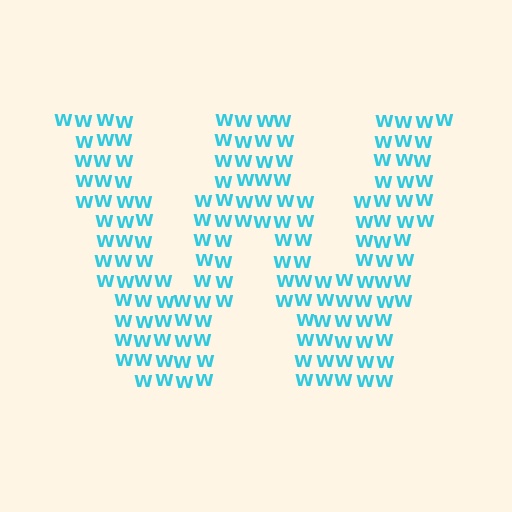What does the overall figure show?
The overall figure shows the letter W.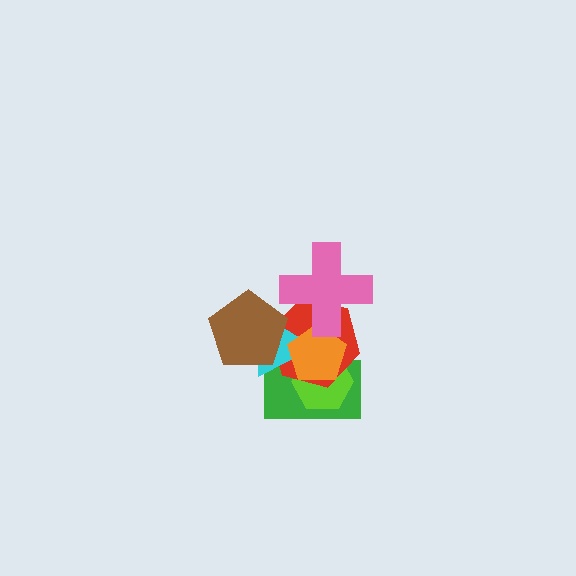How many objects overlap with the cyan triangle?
6 objects overlap with the cyan triangle.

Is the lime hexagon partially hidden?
Yes, it is partially covered by another shape.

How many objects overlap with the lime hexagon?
4 objects overlap with the lime hexagon.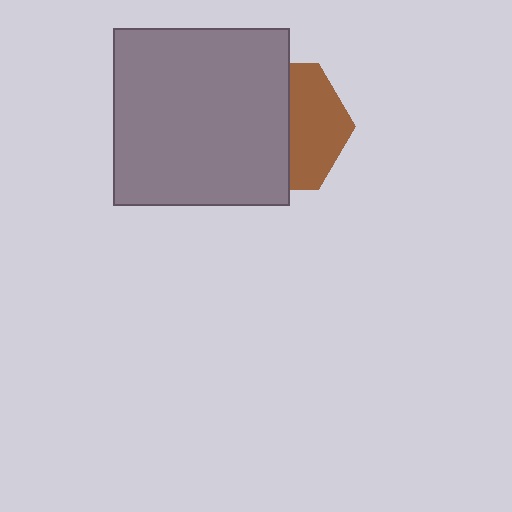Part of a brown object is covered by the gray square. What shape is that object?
It is a hexagon.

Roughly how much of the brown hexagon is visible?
A small part of it is visible (roughly 44%).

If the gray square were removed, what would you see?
You would see the complete brown hexagon.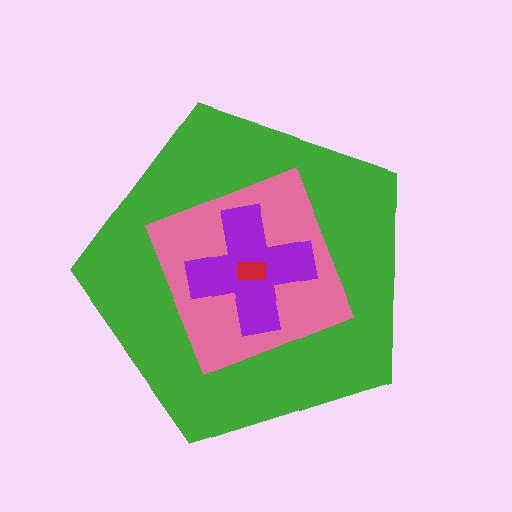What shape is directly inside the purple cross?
The red rectangle.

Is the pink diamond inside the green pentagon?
Yes.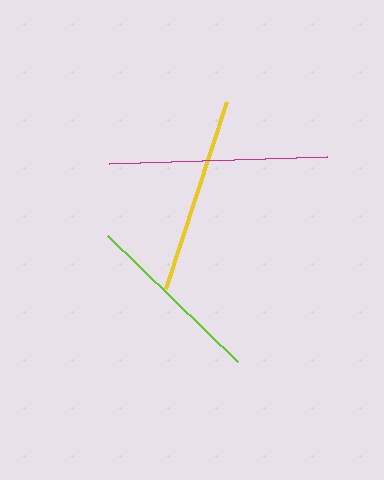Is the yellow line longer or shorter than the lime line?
The yellow line is longer than the lime line.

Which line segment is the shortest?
The lime line is the shortest at approximately 181 pixels.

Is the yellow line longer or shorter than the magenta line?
The magenta line is longer than the yellow line.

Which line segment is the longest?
The magenta line is the longest at approximately 218 pixels.